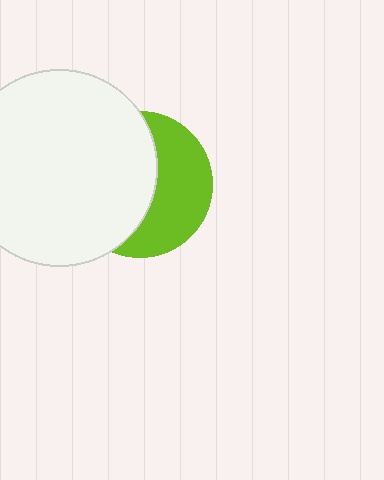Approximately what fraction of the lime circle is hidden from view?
Roughly 55% of the lime circle is hidden behind the white circle.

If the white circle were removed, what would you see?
You would see the complete lime circle.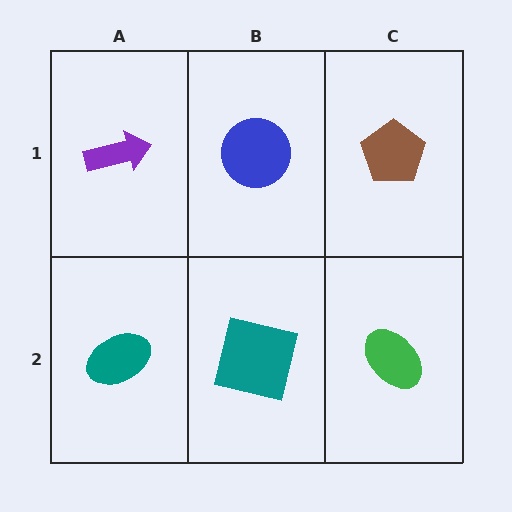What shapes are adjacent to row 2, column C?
A brown pentagon (row 1, column C), a teal square (row 2, column B).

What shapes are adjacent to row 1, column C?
A green ellipse (row 2, column C), a blue circle (row 1, column B).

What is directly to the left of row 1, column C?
A blue circle.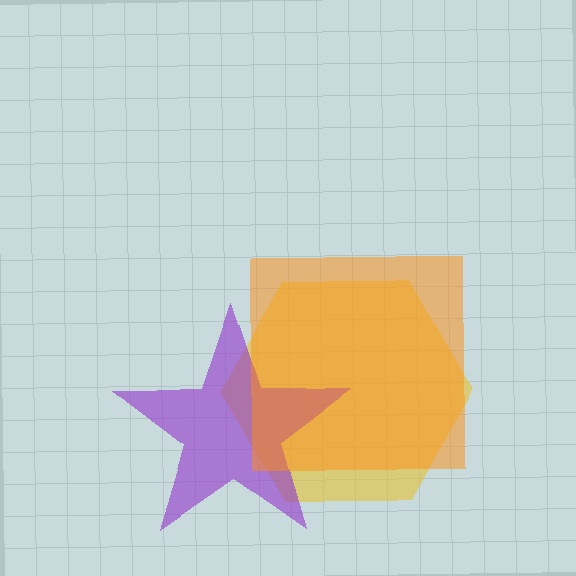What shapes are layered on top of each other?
The layered shapes are: a yellow hexagon, a purple star, an orange square.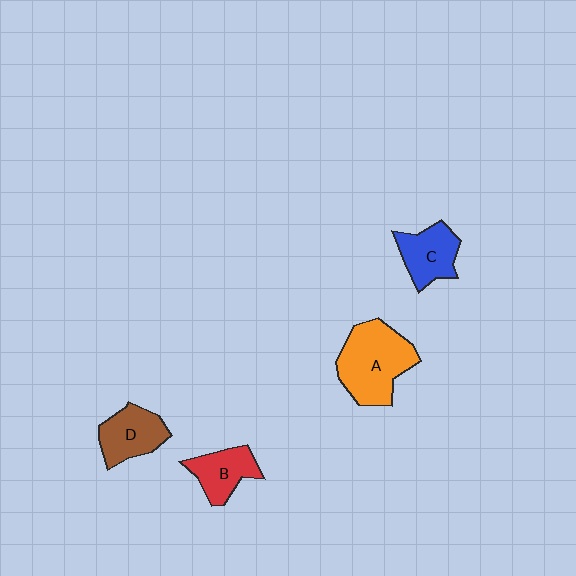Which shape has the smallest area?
Shape B (red).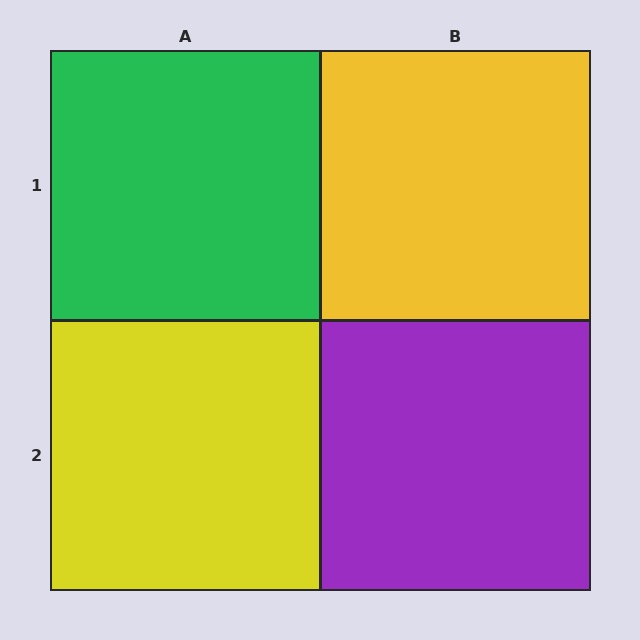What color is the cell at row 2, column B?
Purple.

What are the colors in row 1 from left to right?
Green, yellow.